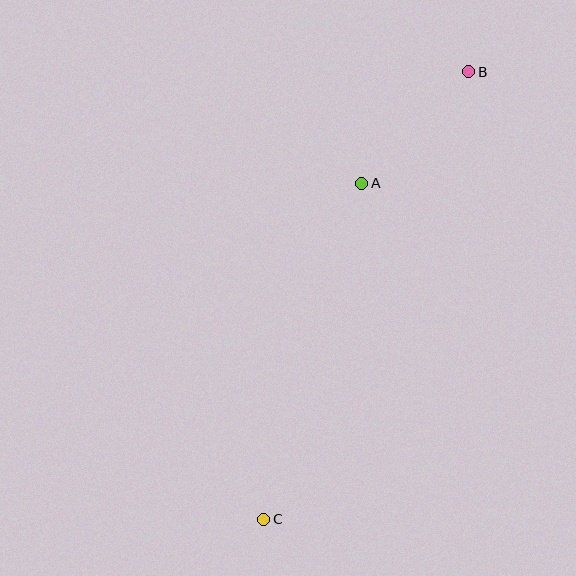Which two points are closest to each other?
Points A and B are closest to each other.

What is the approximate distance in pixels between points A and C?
The distance between A and C is approximately 350 pixels.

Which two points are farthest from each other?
Points B and C are farthest from each other.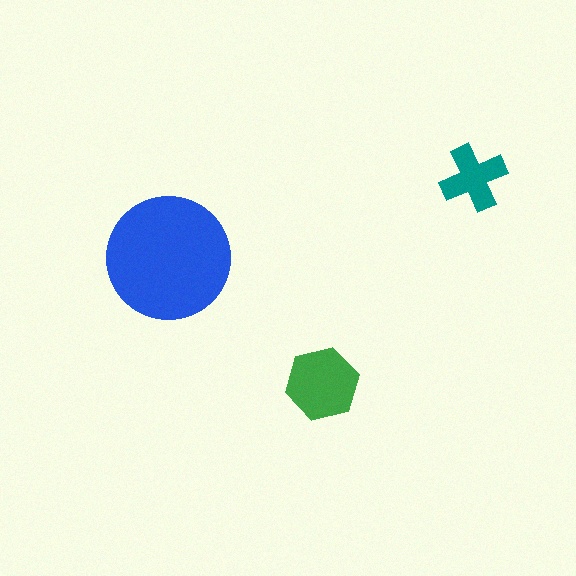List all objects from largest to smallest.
The blue circle, the green hexagon, the teal cross.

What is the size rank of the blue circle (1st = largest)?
1st.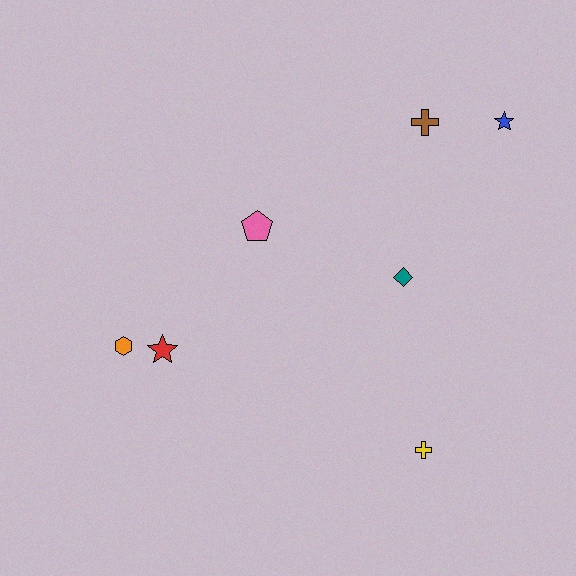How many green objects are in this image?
There are no green objects.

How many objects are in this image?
There are 7 objects.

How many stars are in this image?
There are 2 stars.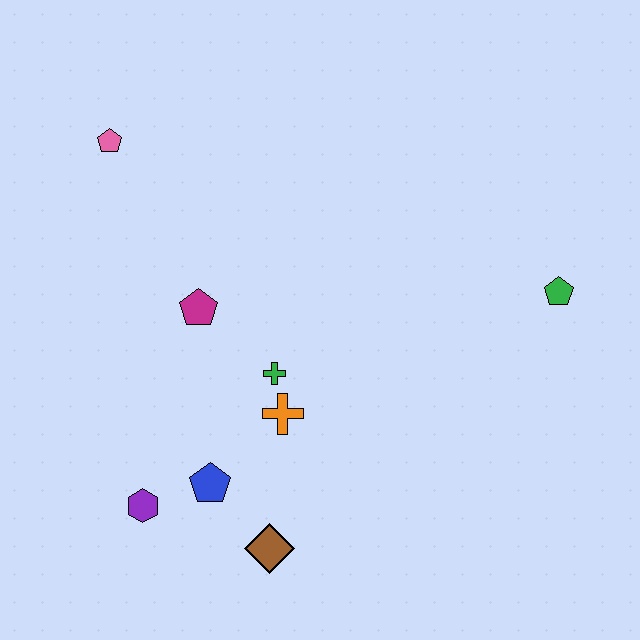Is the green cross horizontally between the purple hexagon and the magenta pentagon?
No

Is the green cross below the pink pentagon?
Yes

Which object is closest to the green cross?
The orange cross is closest to the green cross.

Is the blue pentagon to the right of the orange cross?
No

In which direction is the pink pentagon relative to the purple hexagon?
The pink pentagon is above the purple hexagon.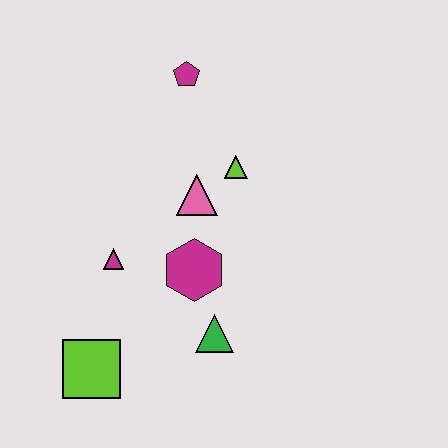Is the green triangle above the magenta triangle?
No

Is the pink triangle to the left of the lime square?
No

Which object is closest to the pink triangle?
The lime triangle is closest to the pink triangle.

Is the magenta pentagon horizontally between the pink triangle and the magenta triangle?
Yes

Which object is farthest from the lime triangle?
The lime square is farthest from the lime triangle.